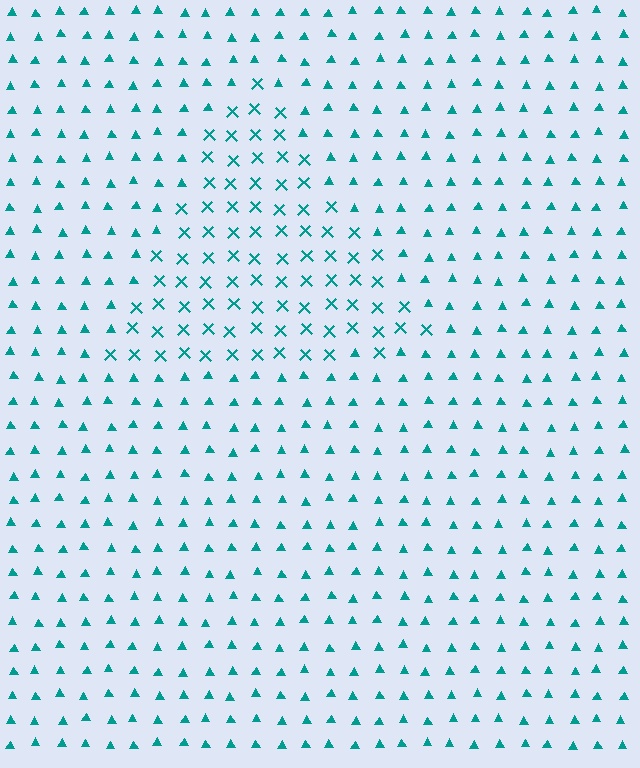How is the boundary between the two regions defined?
The boundary is defined by a change in element shape: X marks inside vs. triangles outside. All elements share the same color and spacing.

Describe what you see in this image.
The image is filled with small teal elements arranged in a uniform grid. A triangle-shaped region contains X marks, while the surrounding area contains triangles. The boundary is defined purely by the change in element shape.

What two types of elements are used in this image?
The image uses X marks inside the triangle region and triangles outside it.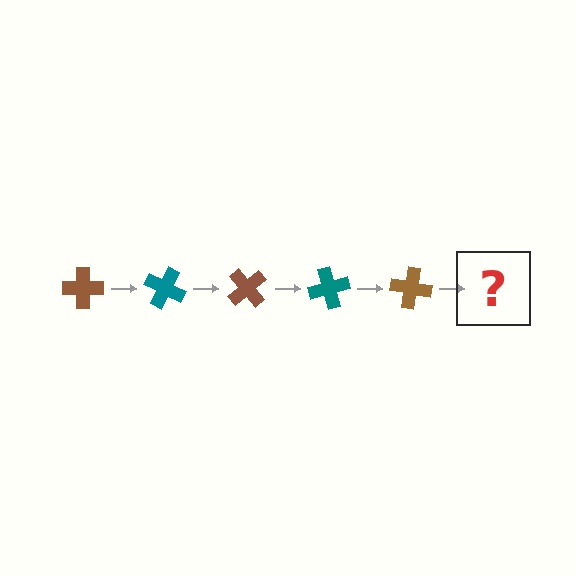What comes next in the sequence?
The next element should be a teal cross, rotated 125 degrees from the start.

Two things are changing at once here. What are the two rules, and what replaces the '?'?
The two rules are that it rotates 25 degrees each step and the color cycles through brown and teal. The '?' should be a teal cross, rotated 125 degrees from the start.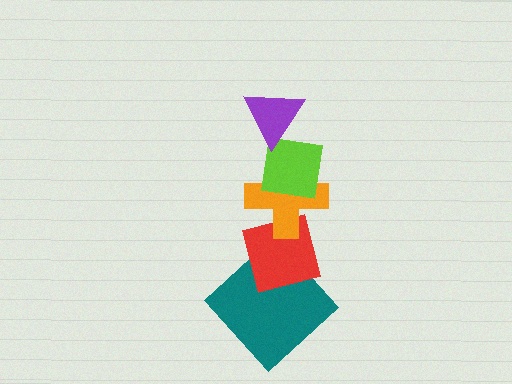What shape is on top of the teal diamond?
The red square is on top of the teal diamond.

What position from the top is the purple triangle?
The purple triangle is 1st from the top.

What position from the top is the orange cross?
The orange cross is 3rd from the top.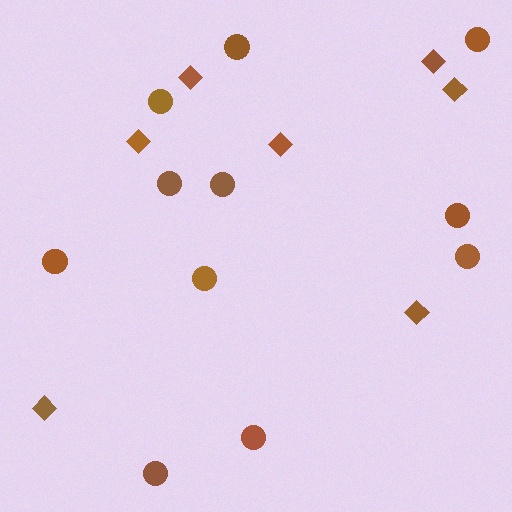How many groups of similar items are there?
There are 2 groups: one group of circles (11) and one group of diamonds (7).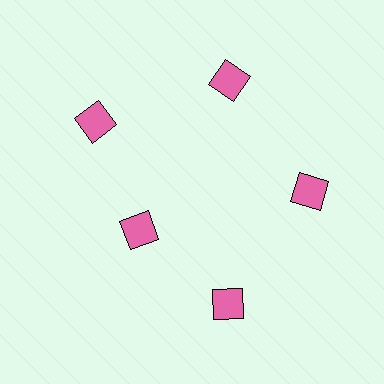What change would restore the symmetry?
The symmetry would be restored by moving it outward, back onto the ring so that all 5 diamonds sit at equal angles and equal distance from the center.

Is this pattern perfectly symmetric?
No. The 5 pink diamonds are arranged in a ring, but one element near the 8 o'clock position is pulled inward toward the center, breaking the 5-fold rotational symmetry.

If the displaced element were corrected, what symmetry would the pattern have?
It would have 5-fold rotational symmetry — the pattern would map onto itself every 72 degrees.